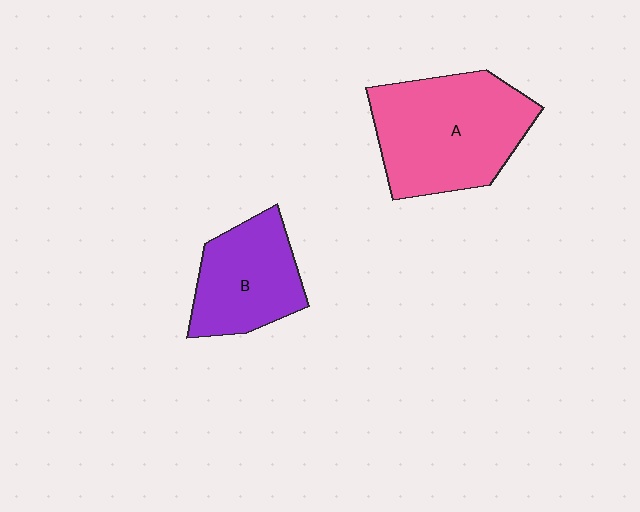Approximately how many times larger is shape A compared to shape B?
Approximately 1.5 times.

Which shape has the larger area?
Shape A (pink).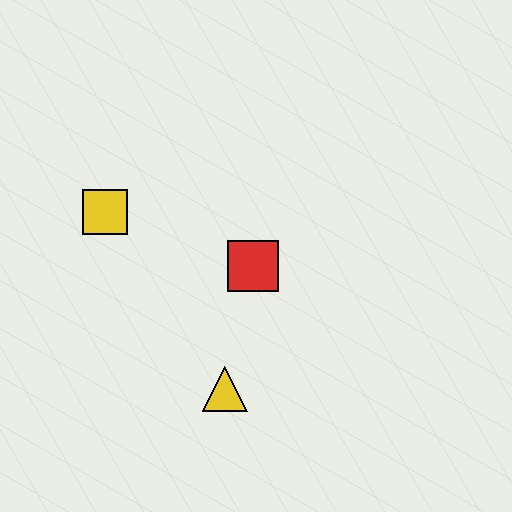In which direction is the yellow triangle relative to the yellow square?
The yellow triangle is below the yellow square.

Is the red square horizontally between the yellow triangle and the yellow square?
No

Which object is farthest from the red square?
The yellow square is farthest from the red square.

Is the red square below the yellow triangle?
No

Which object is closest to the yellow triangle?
The red square is closest to the yellow triangle.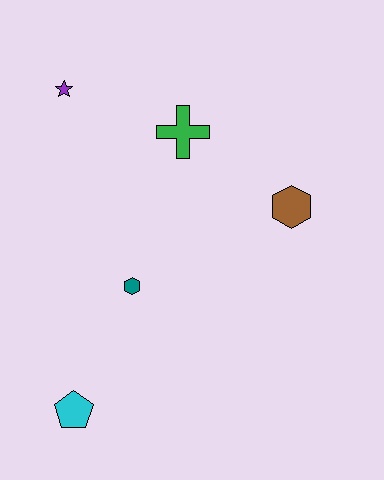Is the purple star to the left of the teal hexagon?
Yes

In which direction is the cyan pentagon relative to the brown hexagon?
The cyan pentagon is to the left of the brown hexagon.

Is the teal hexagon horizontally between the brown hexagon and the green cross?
No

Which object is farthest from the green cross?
The cyan pentagon is farthest from the green cross.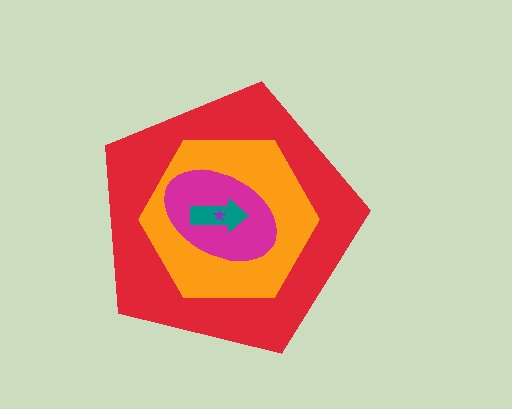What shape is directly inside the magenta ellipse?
The teal arrow.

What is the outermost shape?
The red pentagon.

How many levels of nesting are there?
5.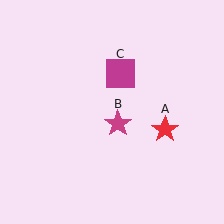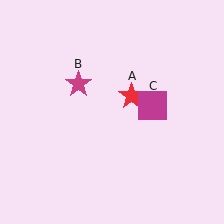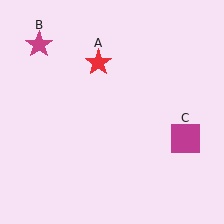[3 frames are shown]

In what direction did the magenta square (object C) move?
The magenta square (object C) moved down and to the right.